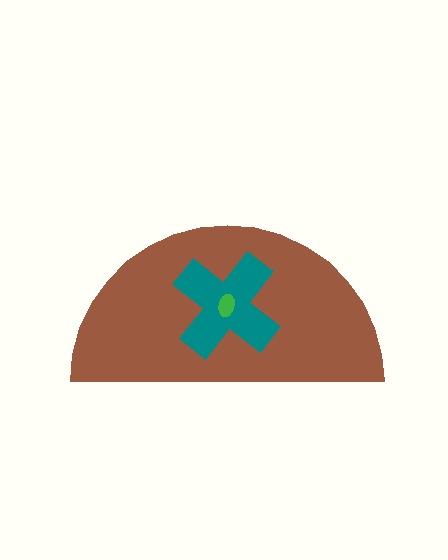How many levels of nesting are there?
3.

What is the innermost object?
The green ellipse.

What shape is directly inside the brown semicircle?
The teal cross.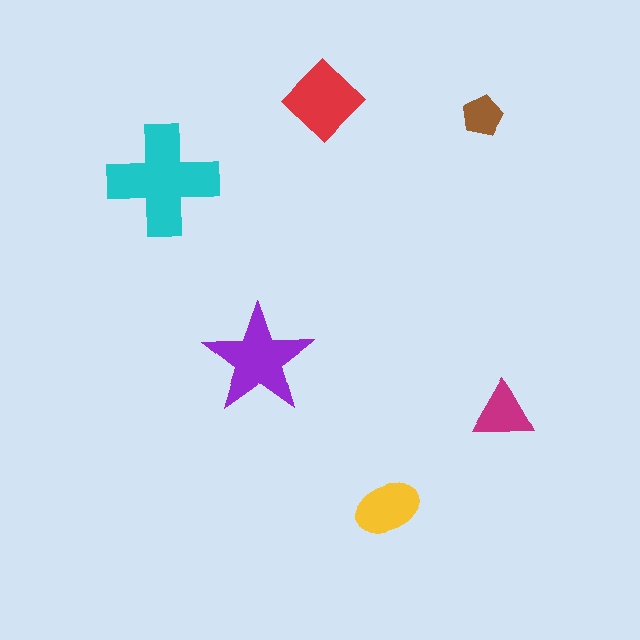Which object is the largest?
The cyan cross.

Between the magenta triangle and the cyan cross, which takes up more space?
The cyan cross.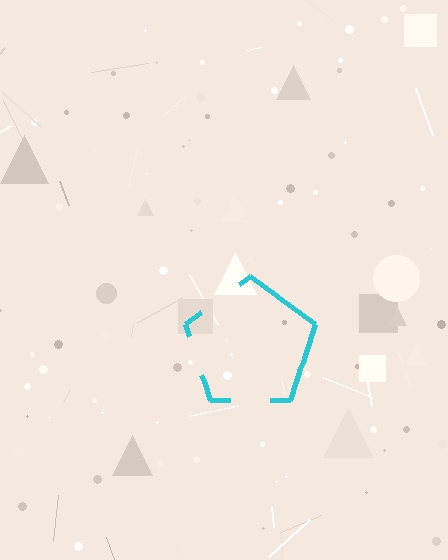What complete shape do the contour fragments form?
The contour fragments form a pentagon.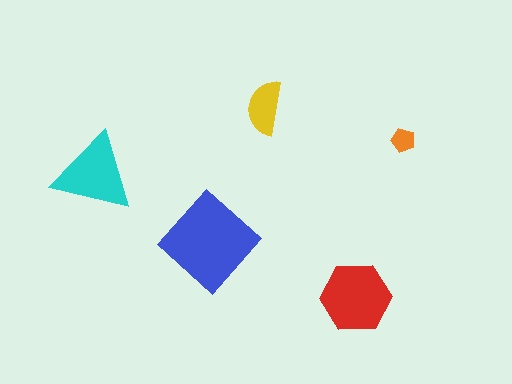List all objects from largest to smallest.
The blue diamond, the red hexagon, the cyan triangle, the yellow semicircle, the orange pentagon.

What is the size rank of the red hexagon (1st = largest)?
2nd.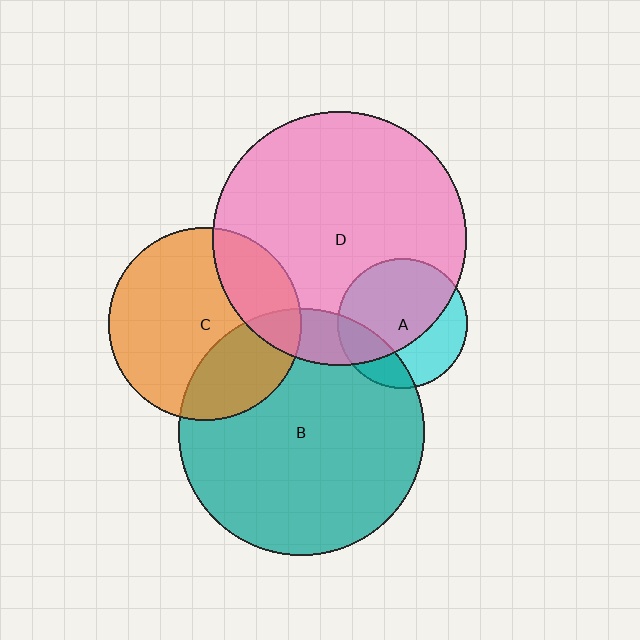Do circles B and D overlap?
Yes.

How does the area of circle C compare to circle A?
Approximately 2.2 times.